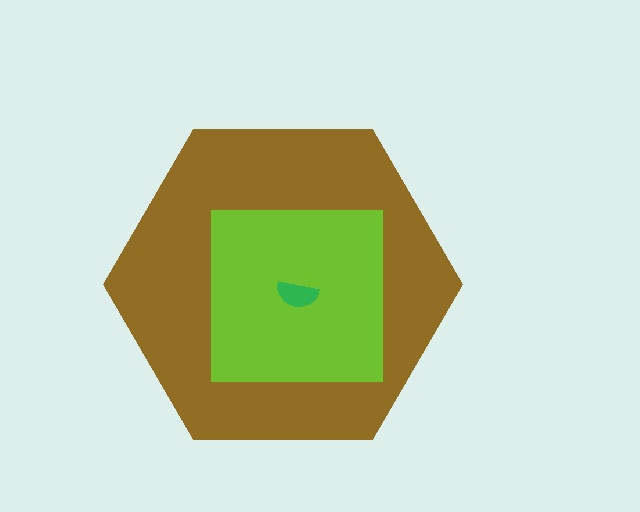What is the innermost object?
The green semicircle.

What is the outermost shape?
The brown hexagon.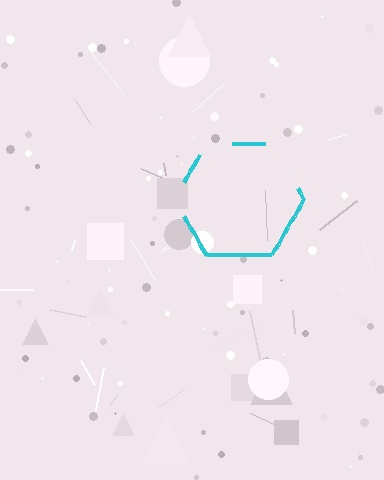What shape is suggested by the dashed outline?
The dashed outline suggests a hexagon.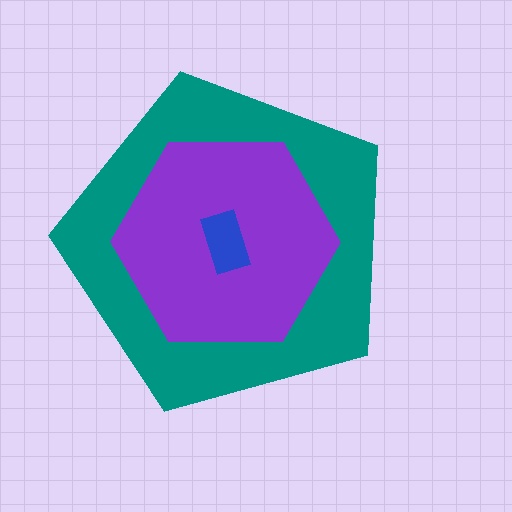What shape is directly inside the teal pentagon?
The purple hexagon.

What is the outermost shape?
The teal pentagon.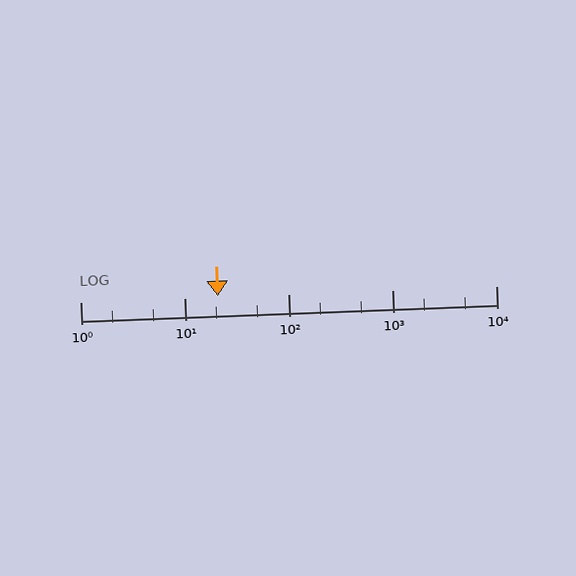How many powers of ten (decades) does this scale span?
The scale spans 4 decades, from 1 to 10000.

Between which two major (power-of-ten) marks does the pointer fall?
The pointer is between 10 and 100.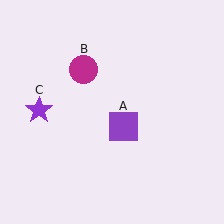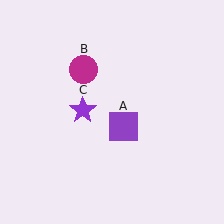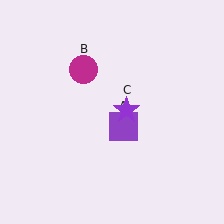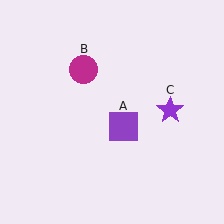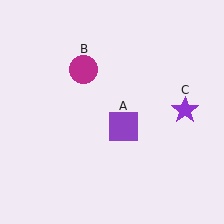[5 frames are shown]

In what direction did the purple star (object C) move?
The purple star (object C) moved right.